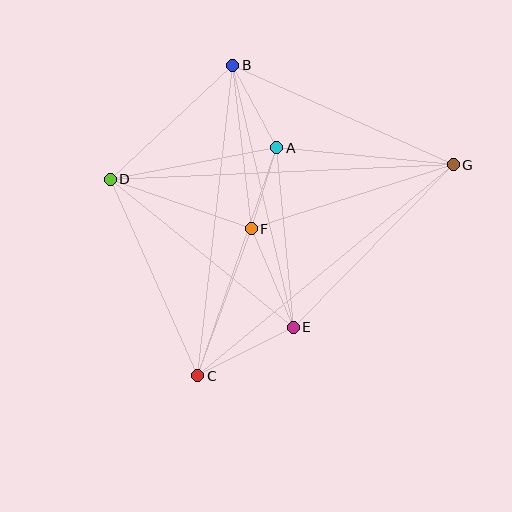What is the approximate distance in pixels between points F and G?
The distance between F and G is approximately 212 pixels.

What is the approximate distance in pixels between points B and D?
The distance between B and D is approximately 167 pixels.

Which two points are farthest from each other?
Points D and G are farthest from each other.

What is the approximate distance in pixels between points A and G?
The distance between A and G is approximately 177 pixels.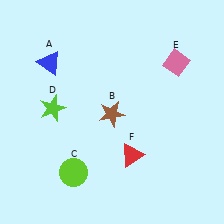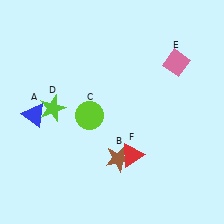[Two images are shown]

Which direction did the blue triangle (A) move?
The blue triangle (A) moved down.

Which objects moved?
The objects that moved are: the blue triangle (A), the brown star (B), the lime circle (C).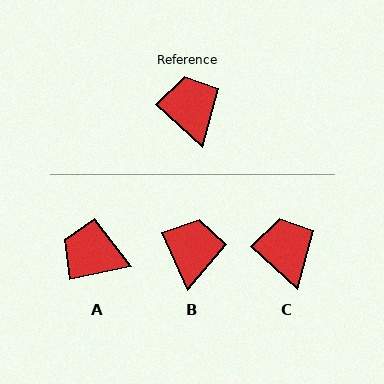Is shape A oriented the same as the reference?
No, it is off by about 54 degrees.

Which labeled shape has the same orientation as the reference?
C.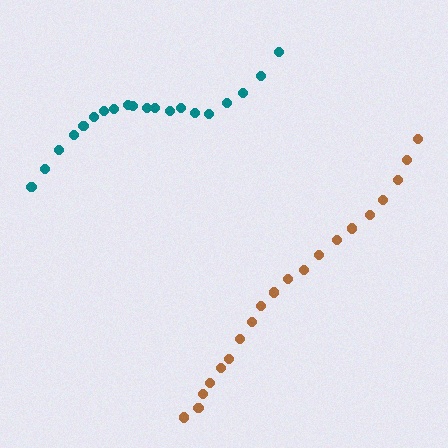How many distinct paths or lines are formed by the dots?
There are 2 distinct paths.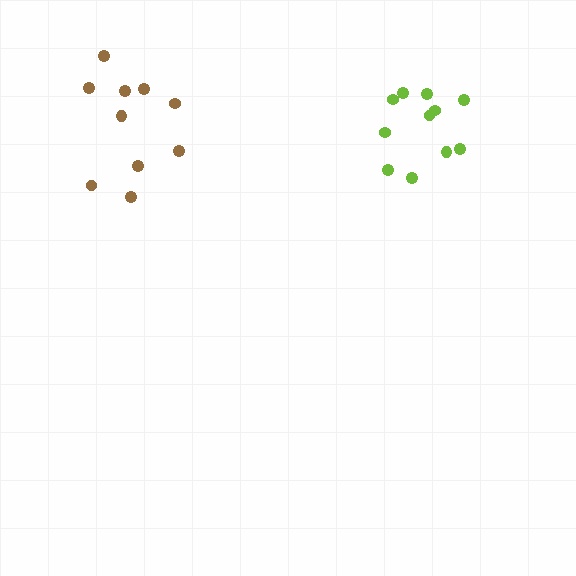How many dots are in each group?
Group 1: 10 dots, Group 2: 11 dots (21 total).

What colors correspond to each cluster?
The clusters are colored: brown, lime.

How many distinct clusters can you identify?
There are 2 distinct clusters.